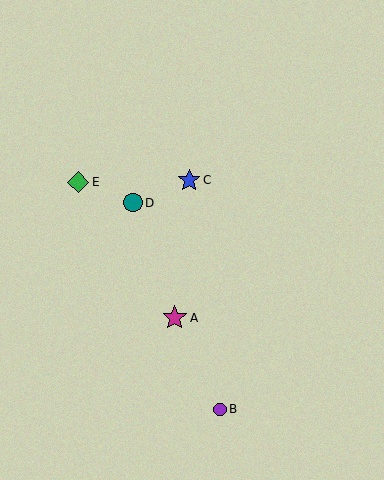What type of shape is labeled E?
Shape E is a green diamond.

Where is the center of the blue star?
The center of the blue star is at (189, 180).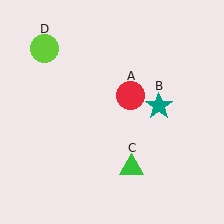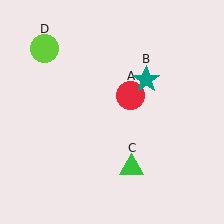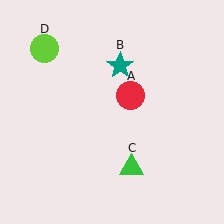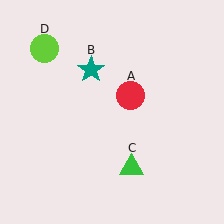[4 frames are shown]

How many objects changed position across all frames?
1 object changed position: teal star (object B).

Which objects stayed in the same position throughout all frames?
Red circle (object A) and green triangle (object C) and lime circle (object D) remained stationary.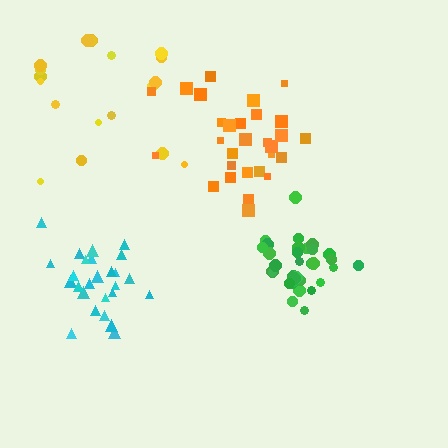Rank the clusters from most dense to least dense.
green, cyan, orange, yellow.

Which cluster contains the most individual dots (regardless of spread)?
Green (33).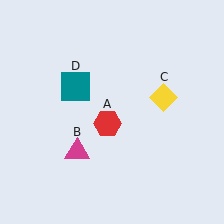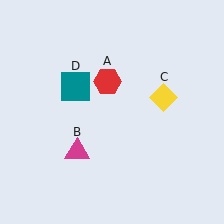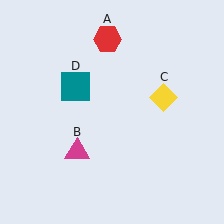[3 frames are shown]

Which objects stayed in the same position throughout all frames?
Magenta triangle (object B) and yellow diamond (object C) and teal square (object D) remained stationary.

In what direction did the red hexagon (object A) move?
The red hexagon (object A) moved up.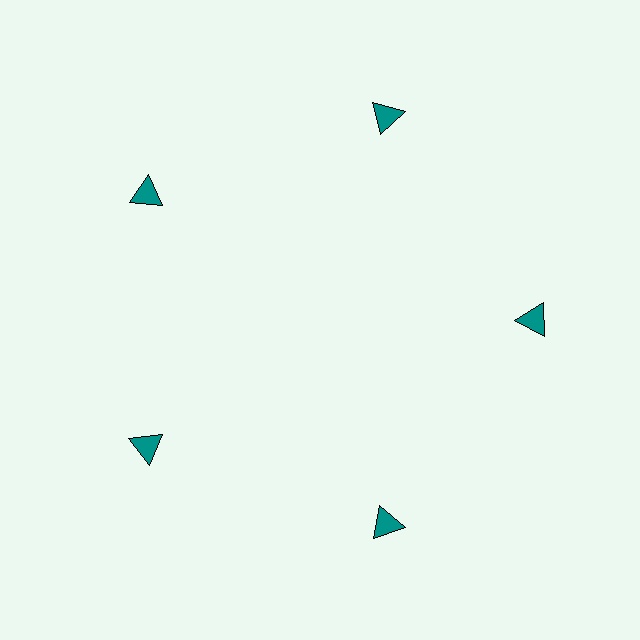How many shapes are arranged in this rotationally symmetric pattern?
There are 5 shapes, arranged in 5 groups of 1.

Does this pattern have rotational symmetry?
Yes, this pattern has 5-fold rotational symmetry. It looks the same after rotating 72 degrees around the center.